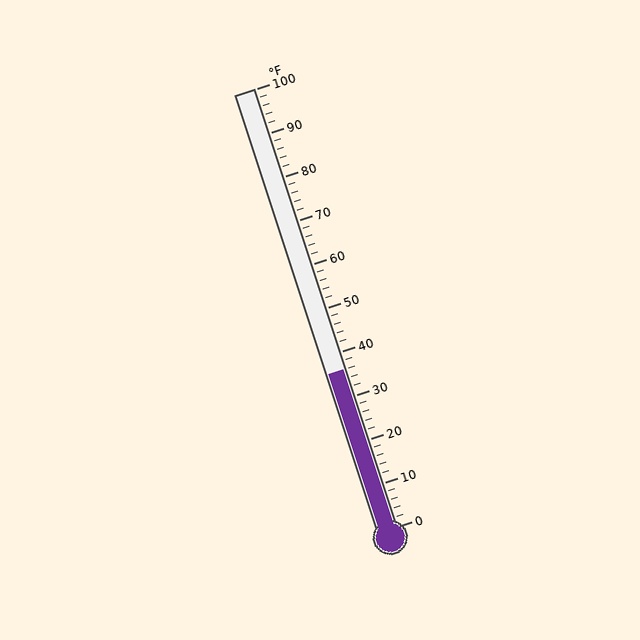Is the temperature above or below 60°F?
The temperature is below 60°F.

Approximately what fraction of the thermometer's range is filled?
The thermometer is filled to approximately 35% of its range.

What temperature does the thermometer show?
The thermometer shows approximately 36°F.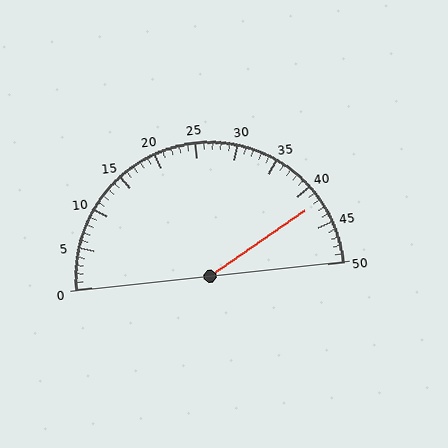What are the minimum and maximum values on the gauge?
The gauge ranges from 0 to 50.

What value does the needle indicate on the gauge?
The needle indicates approximately 42.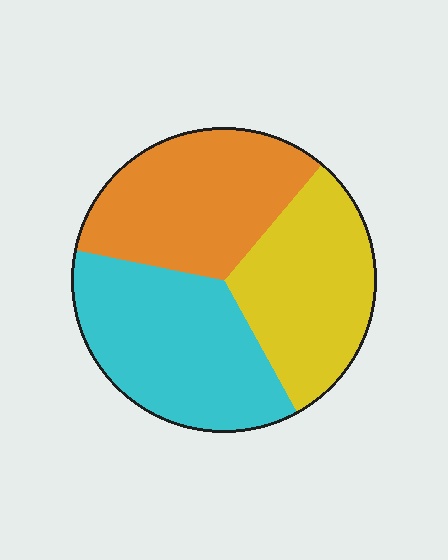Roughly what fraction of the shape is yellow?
Yellow covers about 30% of the shape.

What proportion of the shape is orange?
Orange takes up about one third (1/3) of the shape.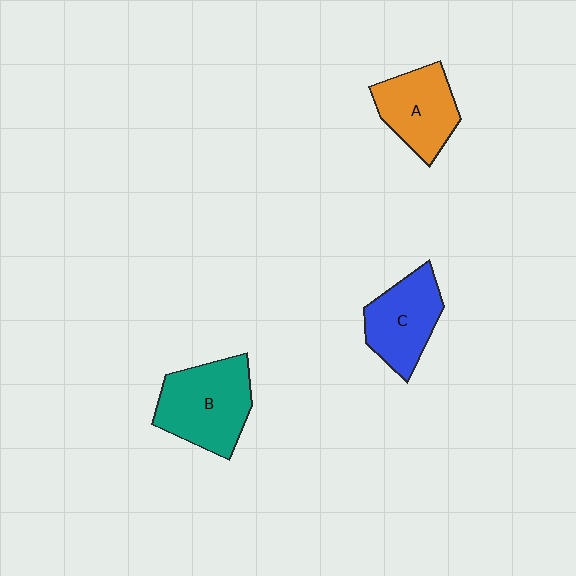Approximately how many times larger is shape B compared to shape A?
Approximately 1.3 times.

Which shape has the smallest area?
Shape A (orange).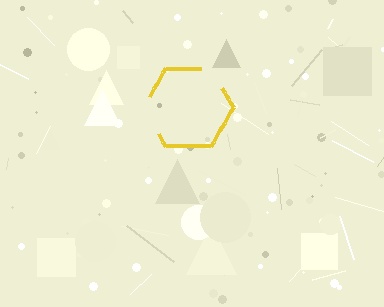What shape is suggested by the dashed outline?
The dashed outline suggests a hexagon.